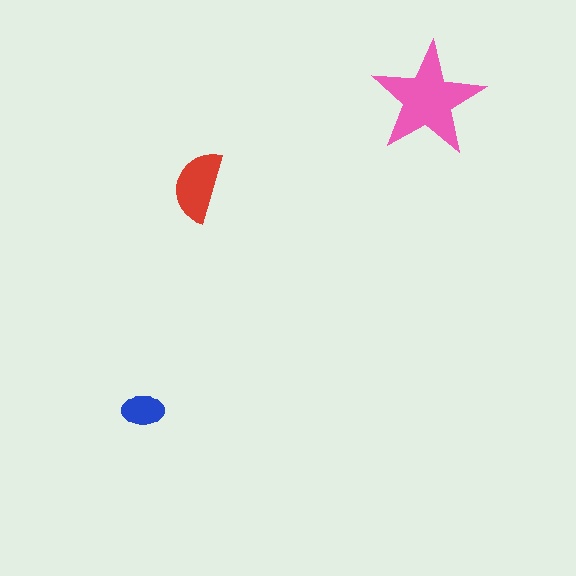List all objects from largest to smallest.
The pink star, the red semicircle, the blue ellipse.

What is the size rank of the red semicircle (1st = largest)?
2nd.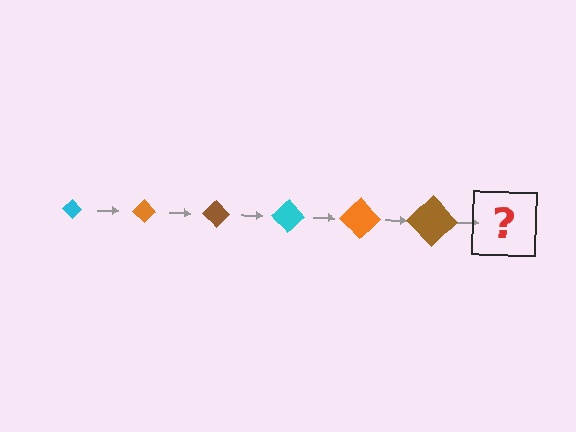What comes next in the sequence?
The next element should be a cyan diamond, larger than the previous one.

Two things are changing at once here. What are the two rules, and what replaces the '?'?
The two rules are that the diamond grows larger each step and the color cycles through cyan, orange, and brown. The '?' should be a cyan diamond, larger than the previous one.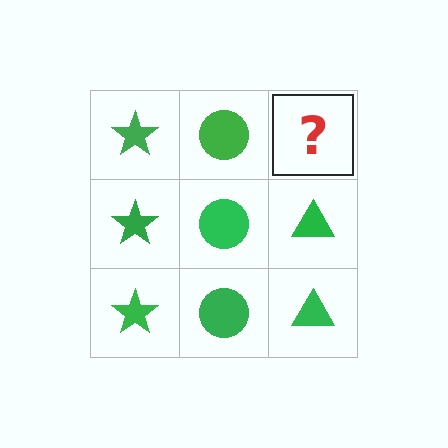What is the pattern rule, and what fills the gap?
The rule is that each column has a consistent shape. The gap should be filled with a green triangle.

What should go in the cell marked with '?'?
The missing cell should contain a green triangle.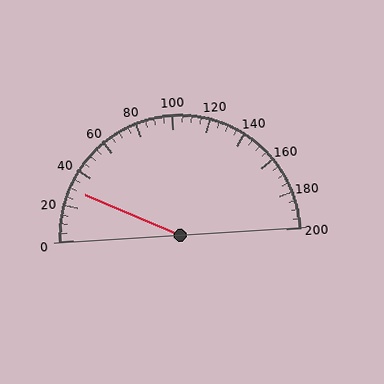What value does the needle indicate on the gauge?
The needle indicates approximately 30.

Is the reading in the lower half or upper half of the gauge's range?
The reading is in the lower half of the range (0 to 200).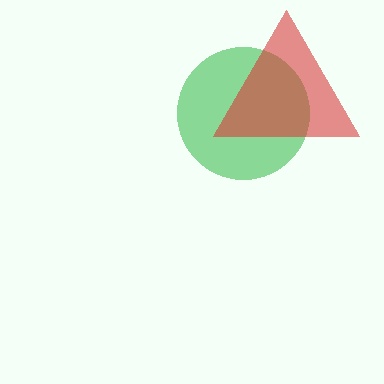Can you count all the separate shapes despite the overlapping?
Yes, there are 2 separate shapes.